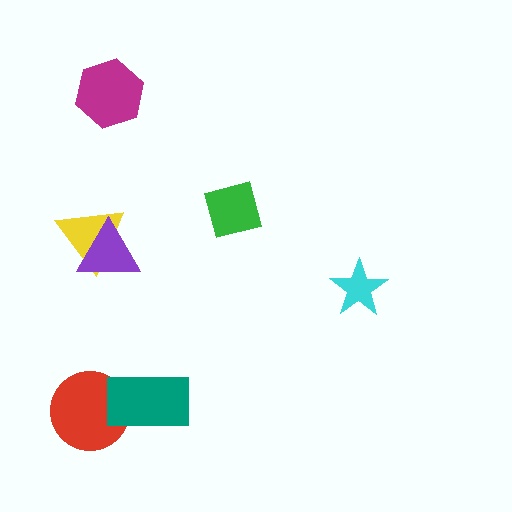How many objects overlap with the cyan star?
0 objects overlap with the cyan star.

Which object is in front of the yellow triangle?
The purple triangle is in front of the yellow triangle.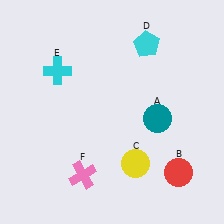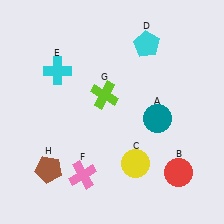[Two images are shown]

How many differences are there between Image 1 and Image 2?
There are 2 differences between the two images.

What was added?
A lime cross (G), a brown pentagon (H) were added in Image 2.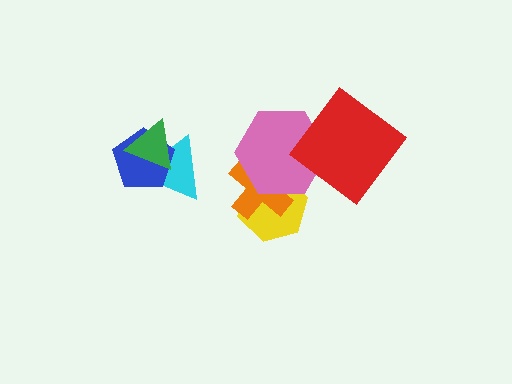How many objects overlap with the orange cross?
2 objects overlap with the orange cross.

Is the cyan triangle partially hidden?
Yes, it is partially covered by another shape.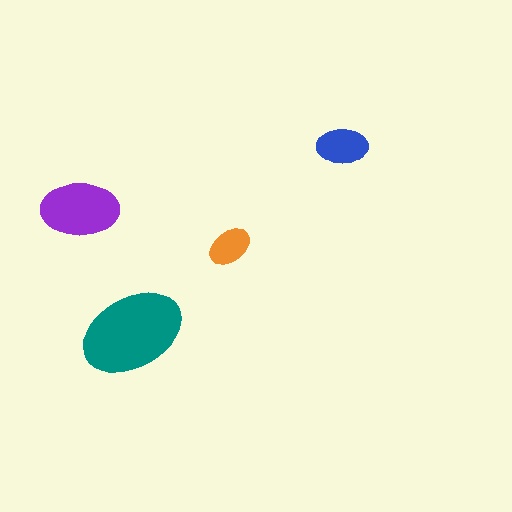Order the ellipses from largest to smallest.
the teal one, the purple one, the blue one, the orange one.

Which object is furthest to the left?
The purple ellipse is leftmost.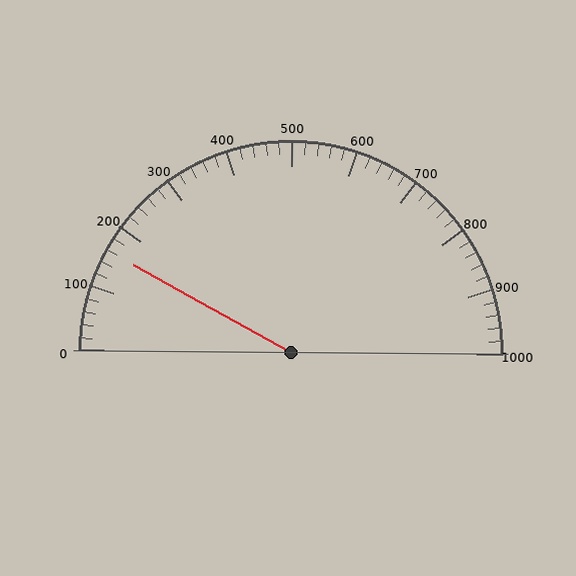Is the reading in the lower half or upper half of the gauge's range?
The reading is in the lower half of the range (0 to 1000).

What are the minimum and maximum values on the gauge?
The gauge ranges from 0 to 1000.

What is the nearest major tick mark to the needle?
The nearest major tick mark is 200.